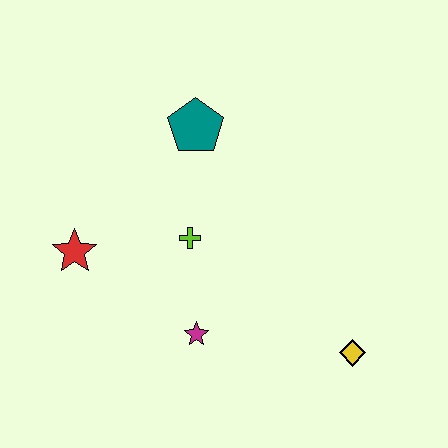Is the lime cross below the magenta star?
No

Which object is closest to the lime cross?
The magenta star is closest to the lime cross.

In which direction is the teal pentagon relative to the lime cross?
The teal pentagon is above the lime cross.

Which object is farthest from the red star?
The yellow diamond is farthest from the red star.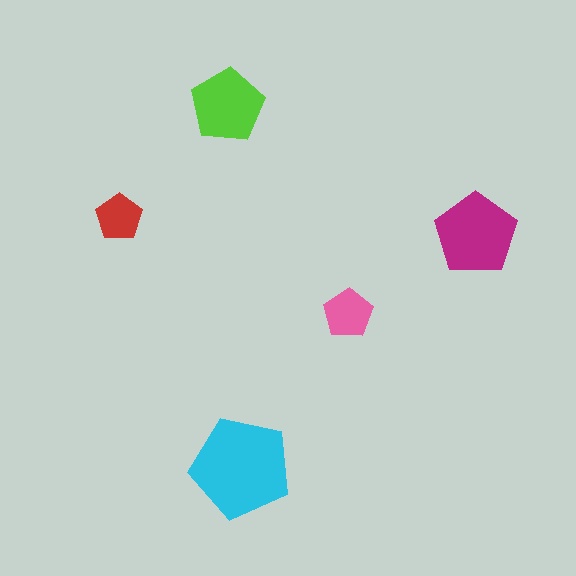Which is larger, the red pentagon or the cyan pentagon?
The cyan one.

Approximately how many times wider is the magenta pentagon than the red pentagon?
About 2 times wider.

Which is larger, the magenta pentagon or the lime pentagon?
The magenta one.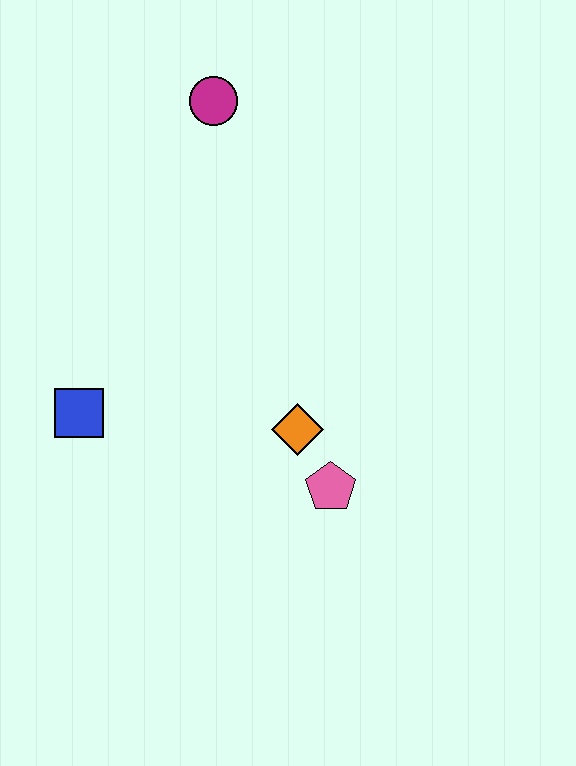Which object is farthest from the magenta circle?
The pink pentagon is farthest from the magenta circle.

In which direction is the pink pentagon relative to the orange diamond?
The pink pentagon is below the orange diamond.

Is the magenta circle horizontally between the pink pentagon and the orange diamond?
No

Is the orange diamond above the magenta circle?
No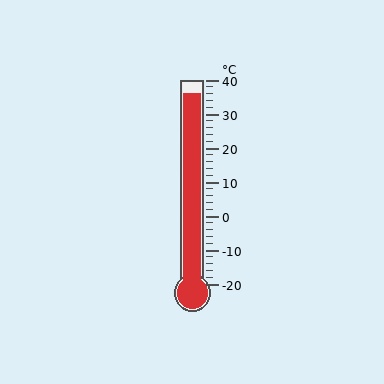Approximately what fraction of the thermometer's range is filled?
The thermometer is filled to approximately 95% of its range.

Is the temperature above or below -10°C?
The temperature is above -10°C.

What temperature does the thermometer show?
The thermometer shows approximately 36°C.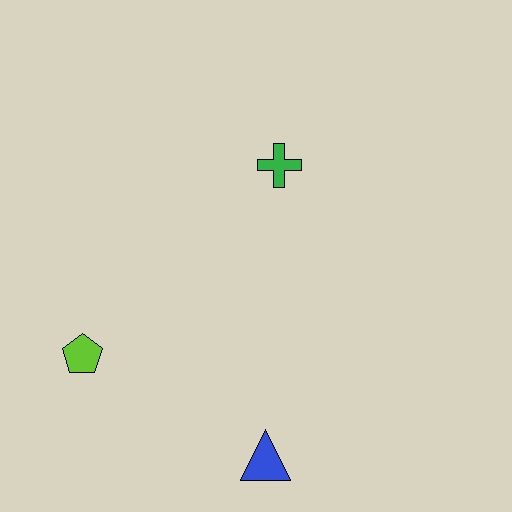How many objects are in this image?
There are 3 objects.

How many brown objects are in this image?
There are no brown objects.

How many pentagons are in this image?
There is 1 pentagon.